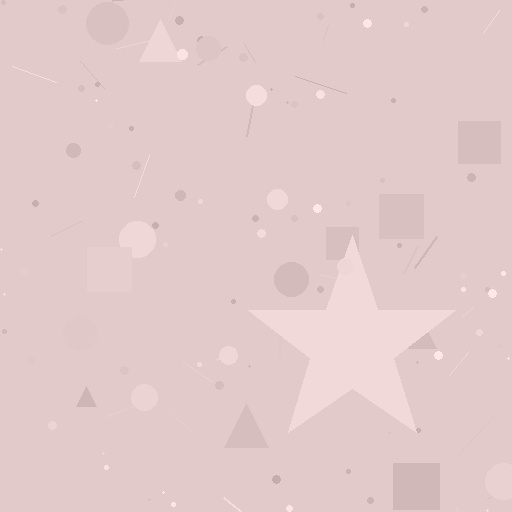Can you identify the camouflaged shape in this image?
The camouflaged shape is a star.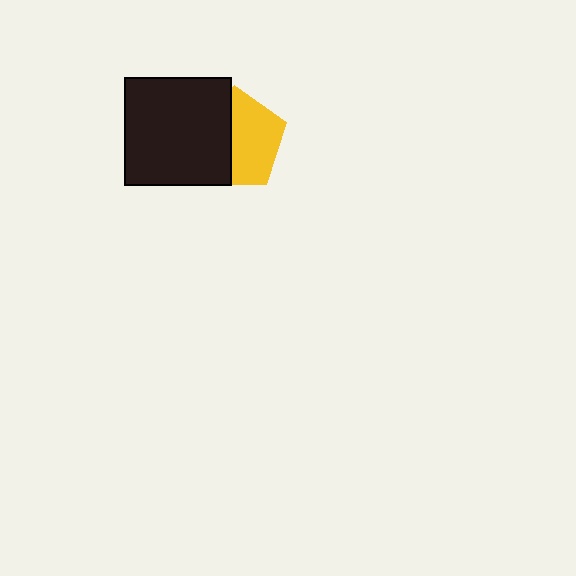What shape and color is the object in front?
The object in front is a black square.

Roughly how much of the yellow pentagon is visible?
About half of it is visible (roughly 54%).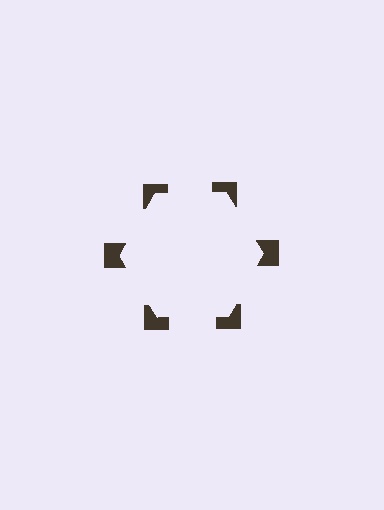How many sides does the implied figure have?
6 sides.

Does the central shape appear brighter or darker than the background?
It typically appears slightly brighter than the background, even though no actual brightness change is drawn.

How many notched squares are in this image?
There are 6 — one at each vertex of the illusory hexagon.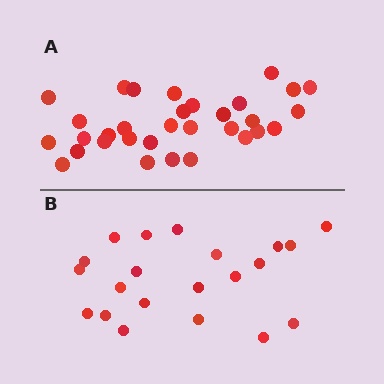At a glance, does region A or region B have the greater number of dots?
Region A (the top region) has more dots.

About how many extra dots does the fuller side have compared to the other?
Region A has roughly 12 or so more dots than region B.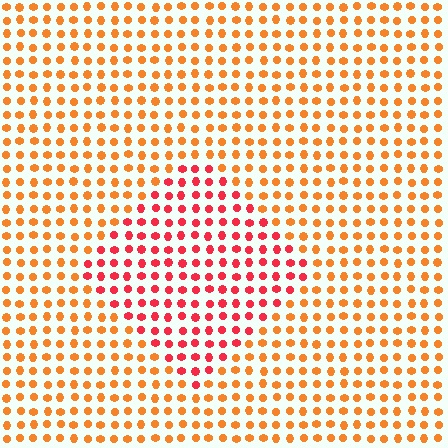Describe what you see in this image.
The image is filled with small orange elements in a uniform arrangement. A diamond-shaped region is visible where the elements are tinted to a slightly different hue, forming a subtle color boundary.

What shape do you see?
I see a diamond.